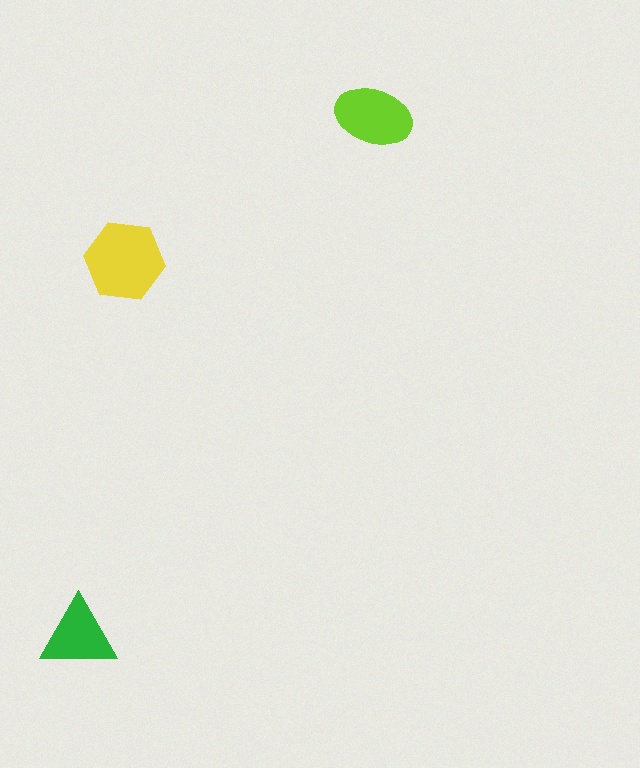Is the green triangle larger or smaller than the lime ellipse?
Smaller.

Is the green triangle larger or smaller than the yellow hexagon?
Smaller.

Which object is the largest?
The yellow hexagon.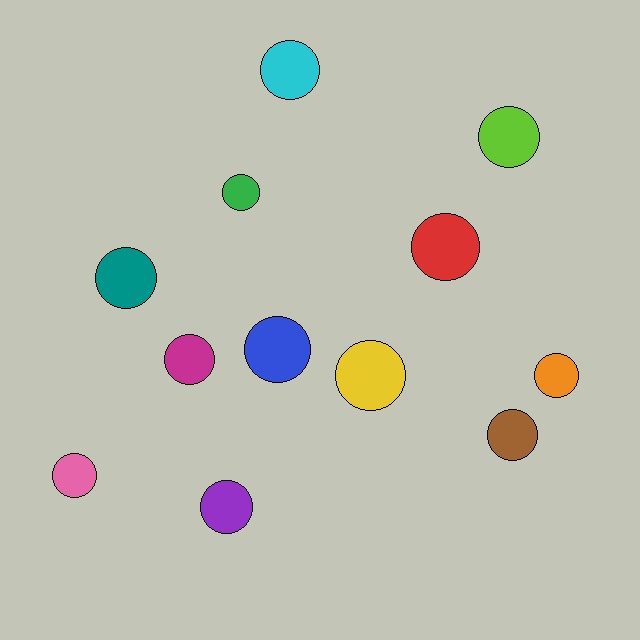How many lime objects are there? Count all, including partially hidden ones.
There is 1 lime object.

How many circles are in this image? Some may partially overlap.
There are 12 circles.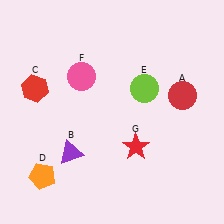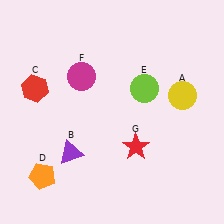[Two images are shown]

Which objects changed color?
A changed from red to yellow. F changed from pink to magenta.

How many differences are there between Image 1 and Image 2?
There are 2 differences between the two images.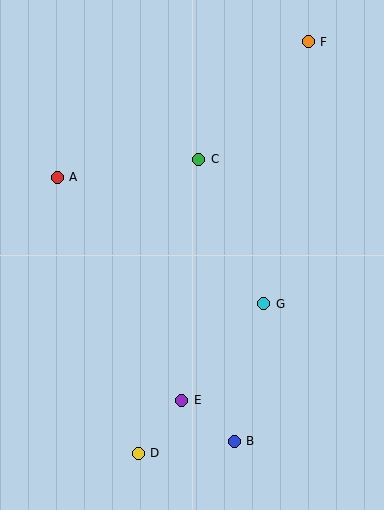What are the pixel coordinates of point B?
Point B is at (234, 441).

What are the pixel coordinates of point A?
Point A is at (57, 177).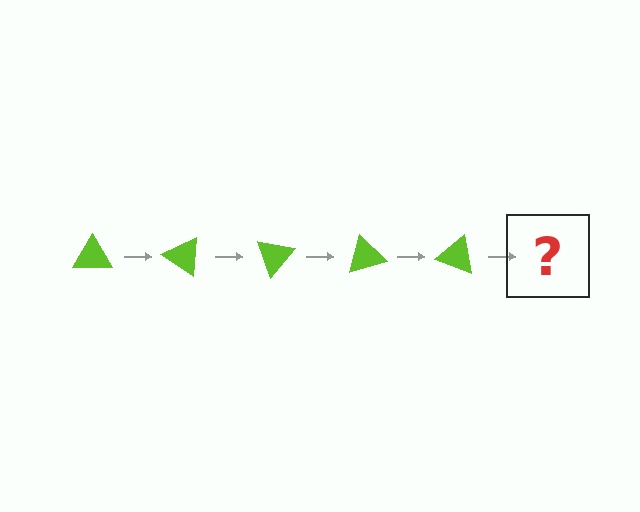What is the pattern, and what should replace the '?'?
The pattern is that the triangle rotates 35 degrees each step. The '?' should be a lime triangle rotated 175 degrees.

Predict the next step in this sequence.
The next step is a lime triangle rotated 175 degrees.